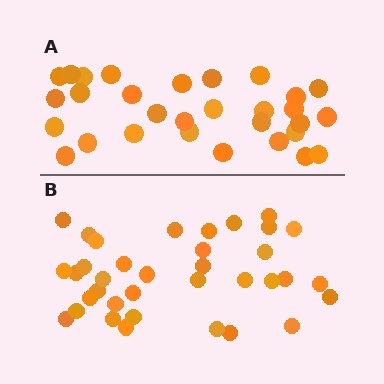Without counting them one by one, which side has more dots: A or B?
Region B (the bottom region) has more dots.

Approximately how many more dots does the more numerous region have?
Region B has about 6 more dots than region A.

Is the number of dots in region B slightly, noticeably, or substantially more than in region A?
Region B has only slightly more — the two regions are fairly close. The ratio is roughly 1.2 to 1.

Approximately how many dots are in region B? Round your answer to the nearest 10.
About 40 dots. (The exact count is 36, which rounds to 40.)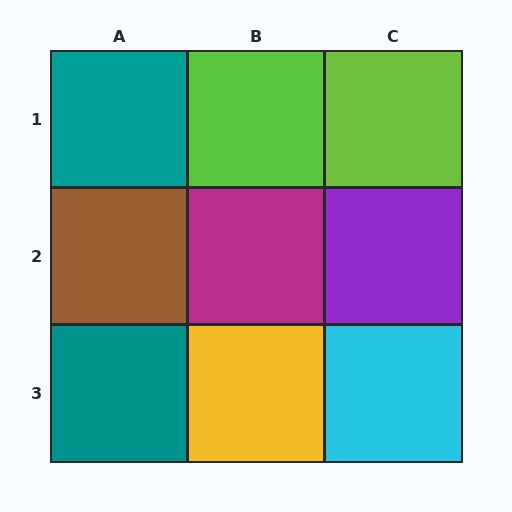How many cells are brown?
1 cell is brown.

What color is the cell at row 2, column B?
Magenta.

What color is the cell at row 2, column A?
Brown.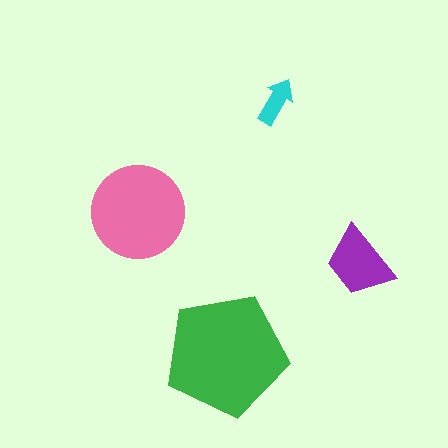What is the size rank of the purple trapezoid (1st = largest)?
3rd.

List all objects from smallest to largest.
The cyan arrow, the purple trapezoid, the pink circle, the green pentagon.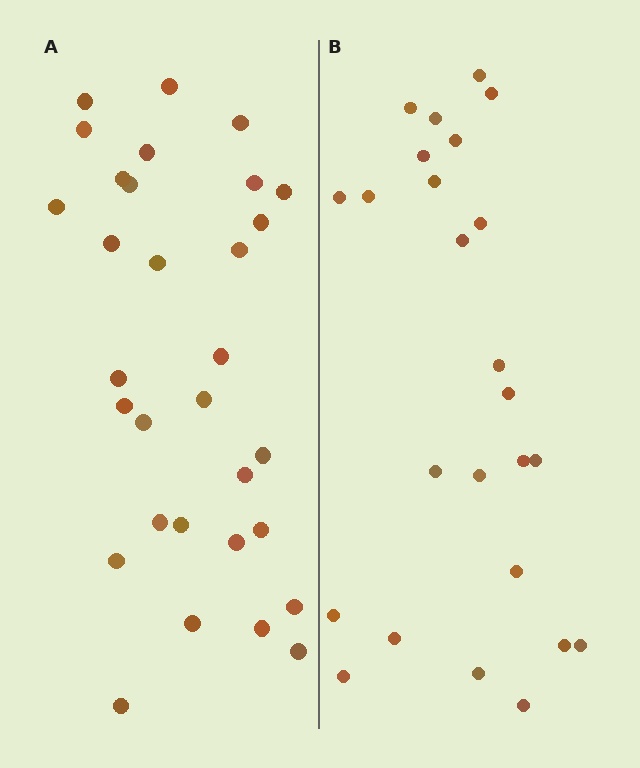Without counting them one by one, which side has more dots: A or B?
Region A (the left region) has more dots.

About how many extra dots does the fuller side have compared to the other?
Region A has about 6 more dots than region B.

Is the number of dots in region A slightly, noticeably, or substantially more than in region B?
Region A has only slightly more — the two regions are fairly close. The ratio is roughly 1.2 to 1.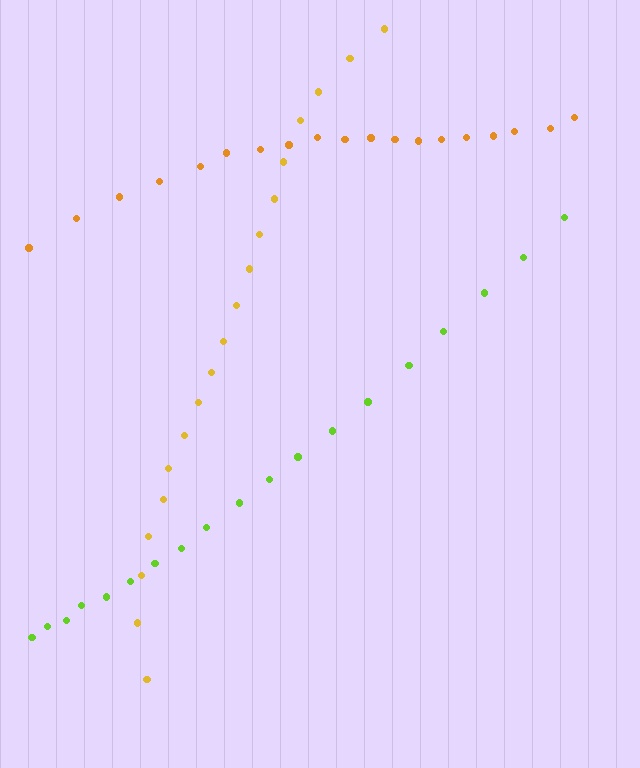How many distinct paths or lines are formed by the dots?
There are 3 distinct paths.